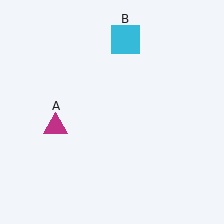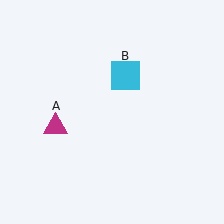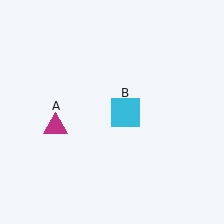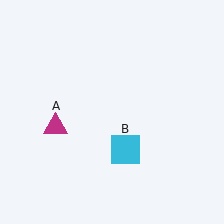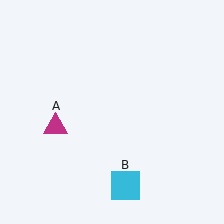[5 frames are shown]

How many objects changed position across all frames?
1 object changed position: cyan square (object B).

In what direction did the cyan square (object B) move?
The cyan square (object B) moved down.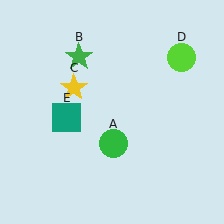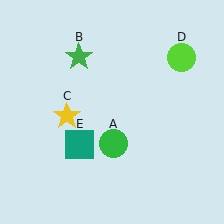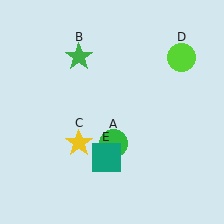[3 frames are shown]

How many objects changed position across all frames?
2 objects changed position: yellow star (object C), teal square (object E).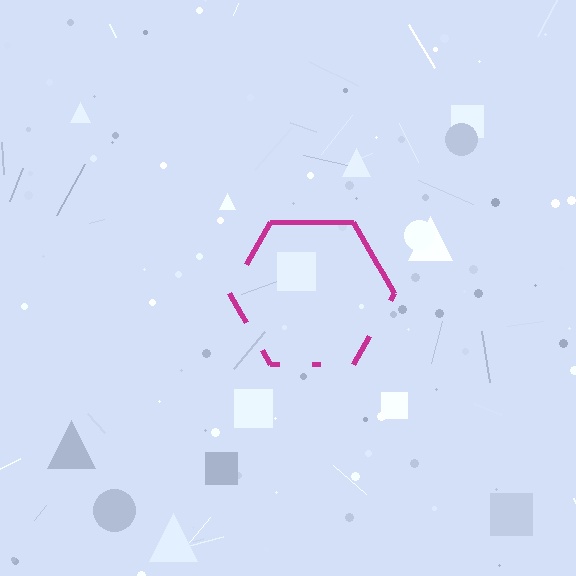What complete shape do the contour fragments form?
The contour fragments form a hexagon.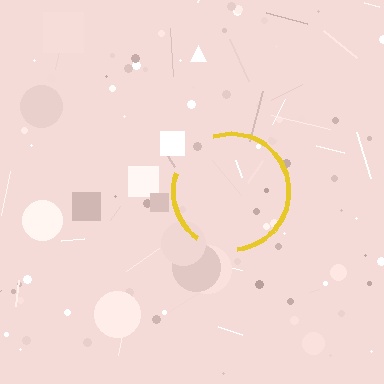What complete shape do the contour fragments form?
The contour fragments form a circle.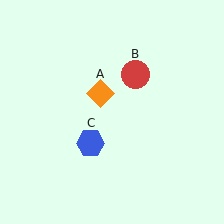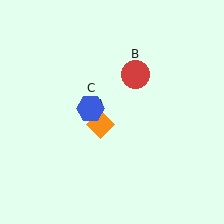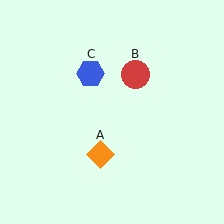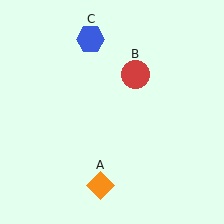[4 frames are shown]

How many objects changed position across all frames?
2 objects changed position: orange diamond (object A), blue hexagon (object C).